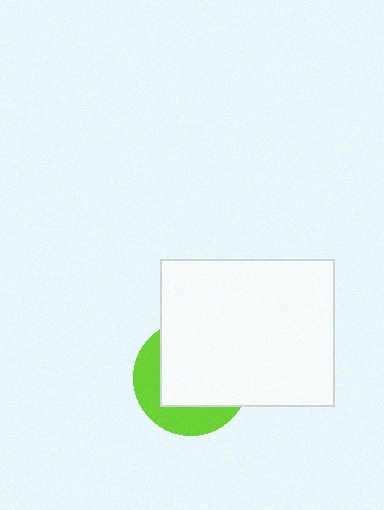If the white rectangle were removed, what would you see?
You would see the complete lime circle.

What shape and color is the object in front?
The object in front is a white rectangle.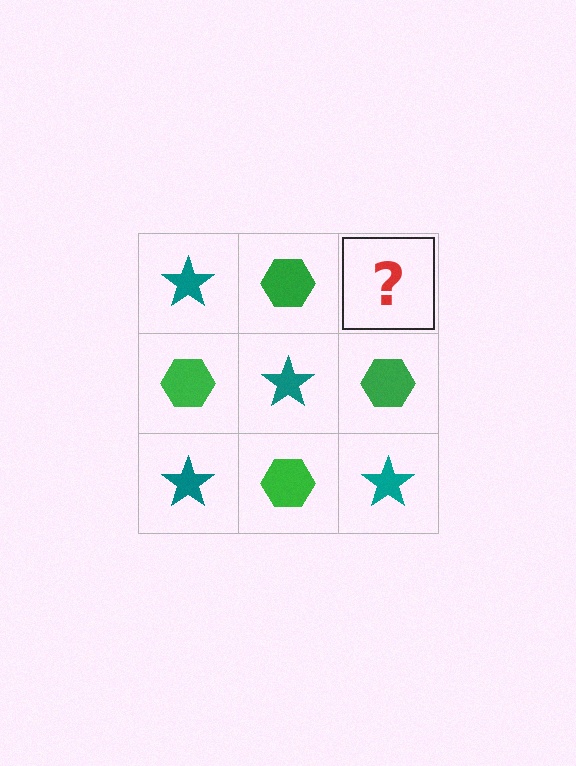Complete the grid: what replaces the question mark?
The question mark should be replaced with a teal star.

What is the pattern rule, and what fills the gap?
The rule is that it alternates teal star and green hexagon in a checkerboard pattern. The gap should be filled with a teal star.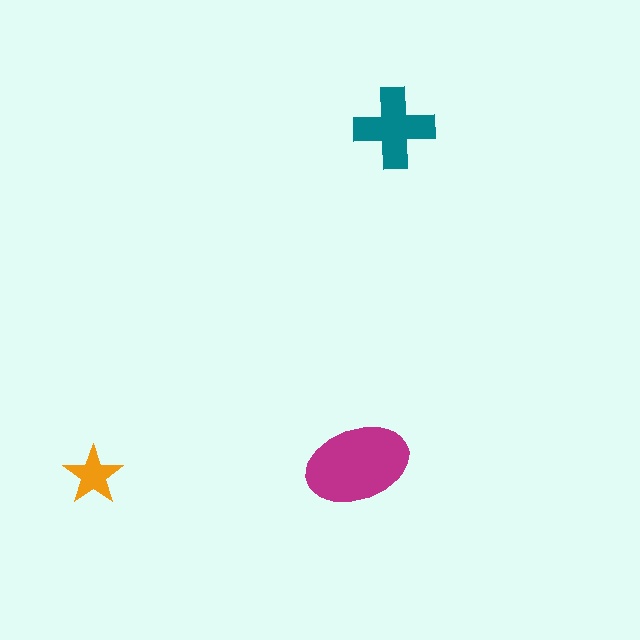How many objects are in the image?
There are 3 objects in the image.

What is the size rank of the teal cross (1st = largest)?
2nd.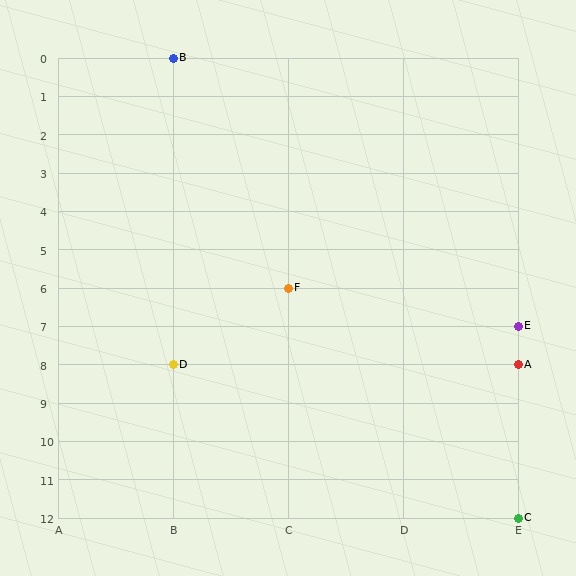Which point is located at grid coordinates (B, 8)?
Point D is at (B, 8).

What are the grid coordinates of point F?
Point F is at grid coordinates (C, 6).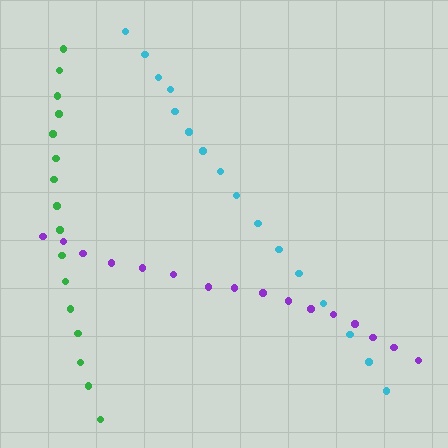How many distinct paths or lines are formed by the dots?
There are 3 distinct paths.